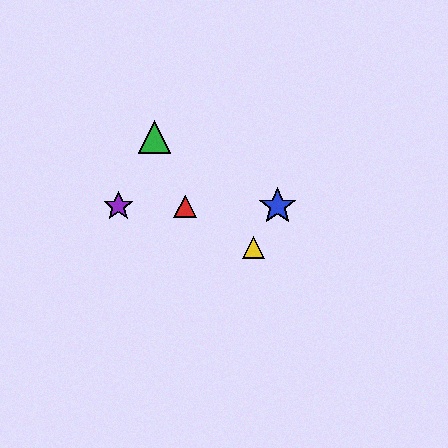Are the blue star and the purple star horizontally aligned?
Yes, both are at y≈206.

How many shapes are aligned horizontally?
3 shapes (the red triangle, the blue star, the purple star) are aligned horizontally.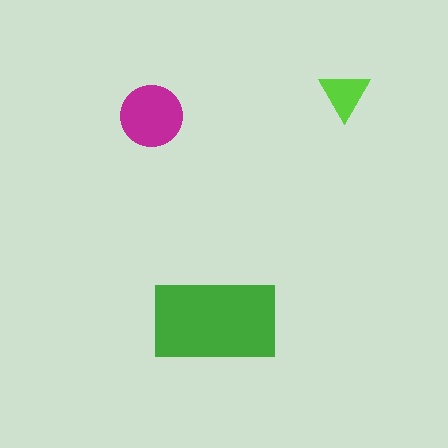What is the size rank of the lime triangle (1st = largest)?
3rd.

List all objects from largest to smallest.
The green rectangle, the magenta circle, the lime triangle.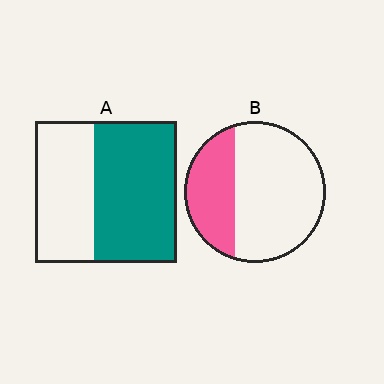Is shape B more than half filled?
No.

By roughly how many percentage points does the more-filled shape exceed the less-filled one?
By roughly 25 percentage points (A over B).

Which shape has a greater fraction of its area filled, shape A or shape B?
Shape A.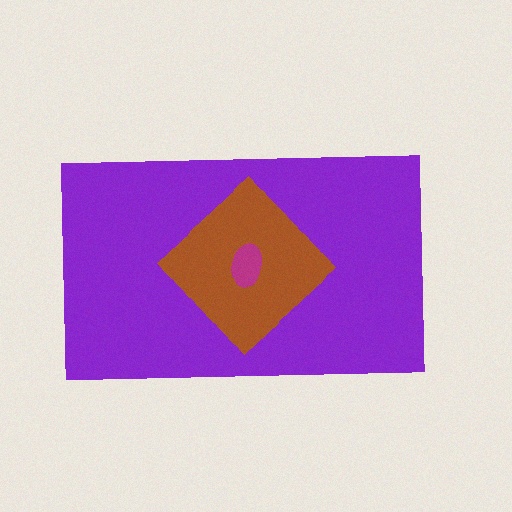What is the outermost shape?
The purple rectangle.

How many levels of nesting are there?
3.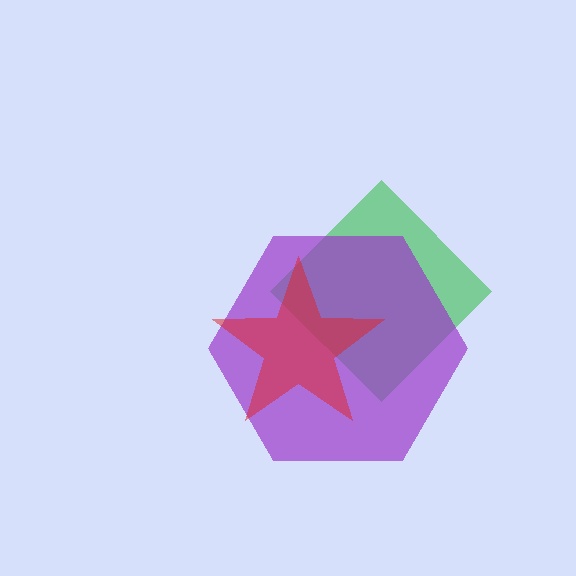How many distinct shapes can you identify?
There are 3 distinct shapes: a green diamond, a purple hexagon, a red star.